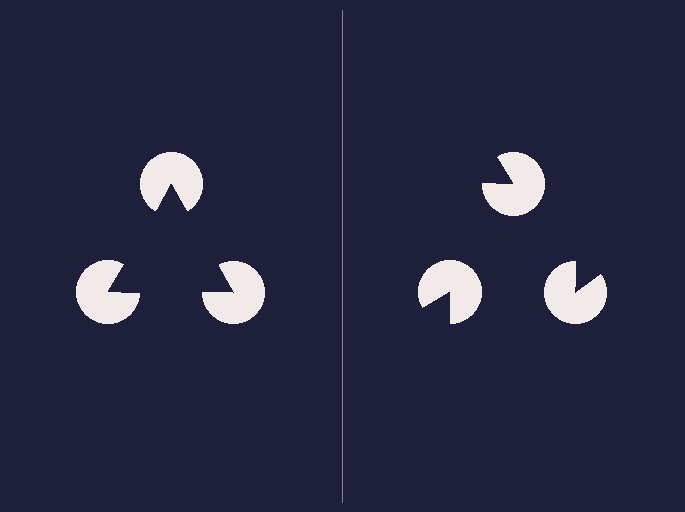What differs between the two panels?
The pac-man discs are positioned identically on both sides; only the wedge orientations differ. On the left they align to a triangle; on the right they are misaligned.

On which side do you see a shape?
An illusory triangle appears on the left side. On the right side the wedge cuts are rotated, so no coherent shape forms.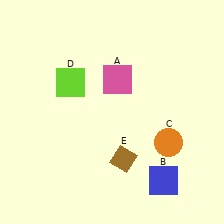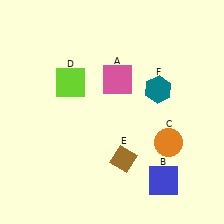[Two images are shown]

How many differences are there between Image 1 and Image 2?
There is 1 difference between the two images.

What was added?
A teal hexagon (F) was added in Image 2.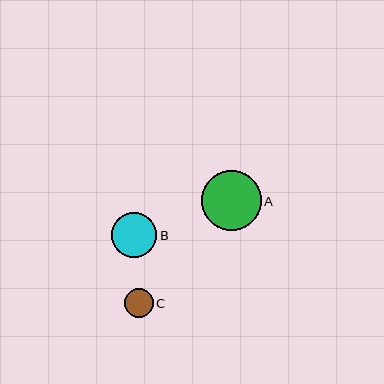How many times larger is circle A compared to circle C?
Circle A is approximately 2.0 times the size of circle C.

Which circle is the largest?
Circle A is the largest with a size of approximately 60 pixels.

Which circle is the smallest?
Circle C is the smallest with a size of approximately 29 pixels.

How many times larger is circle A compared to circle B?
Circle A is approximately 1.3 times the size of circle B.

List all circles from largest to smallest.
From largest to smallest: A, B, C.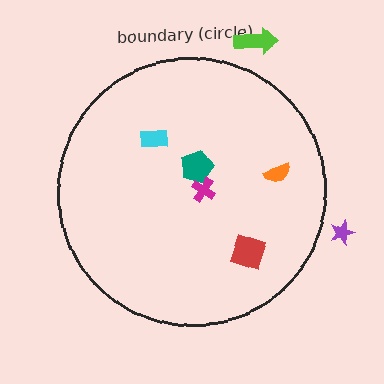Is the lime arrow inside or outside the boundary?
Outside.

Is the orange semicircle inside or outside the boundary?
Inside.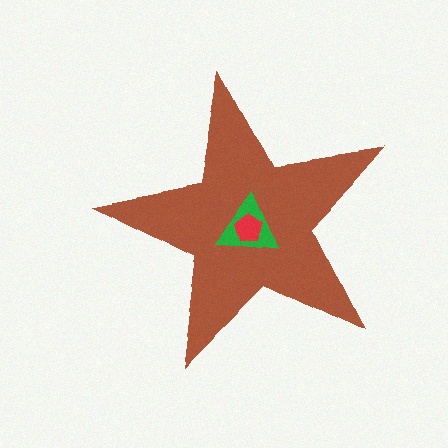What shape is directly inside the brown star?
The green triangle.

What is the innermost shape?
The red pentagon.